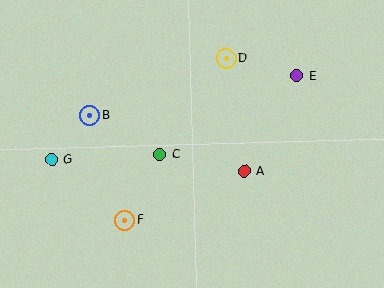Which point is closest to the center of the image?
Point C at (160, 155) is closest to the center.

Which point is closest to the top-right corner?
Point E is closest to the top-right corner.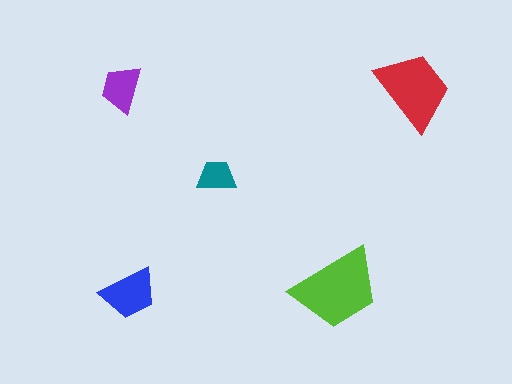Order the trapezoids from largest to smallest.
the lime one, the red one, the blue one, the purple one, the teal one.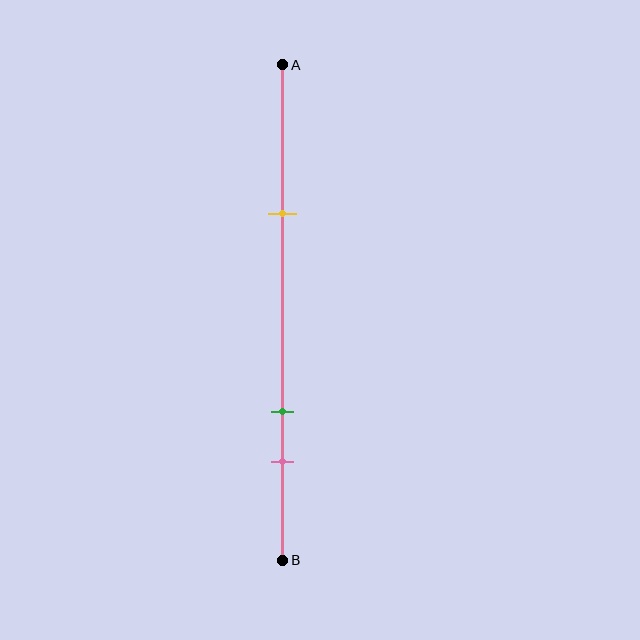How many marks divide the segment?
There are 3 marks dividing the segment.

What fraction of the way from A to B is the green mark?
The green mark is approximately 70% (0.7) of the way from A to B.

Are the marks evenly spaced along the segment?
No, the marks are not evenly spaced.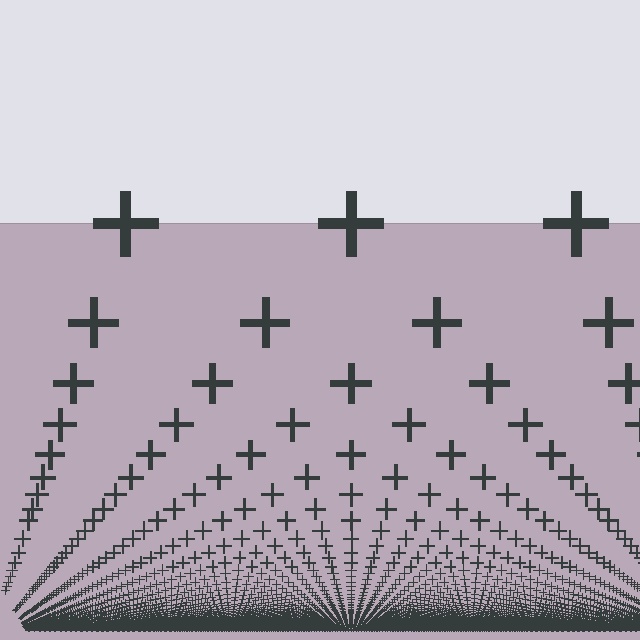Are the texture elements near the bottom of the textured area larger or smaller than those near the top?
Smaller. The gradient is inverted — elements near the bottom are smaller and denser.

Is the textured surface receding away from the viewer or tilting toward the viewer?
The surface appears to tilt toward the viewer. Texture elements get larger and sparser toward the top.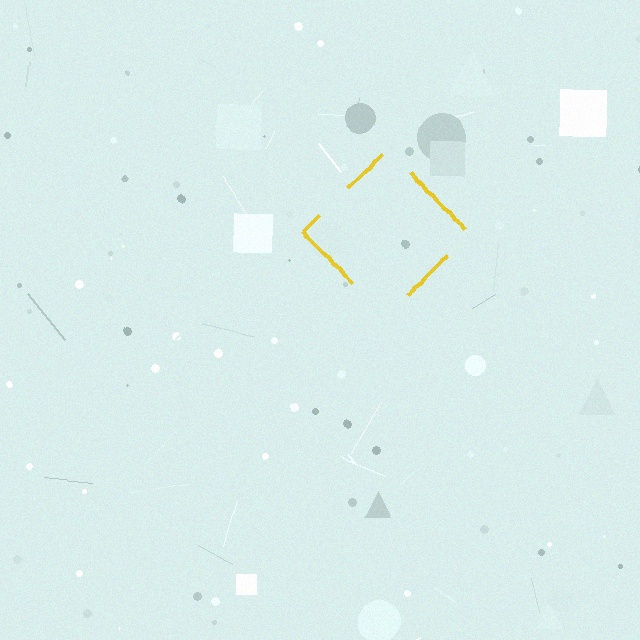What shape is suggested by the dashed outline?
The dashed outline suggests a diamond.